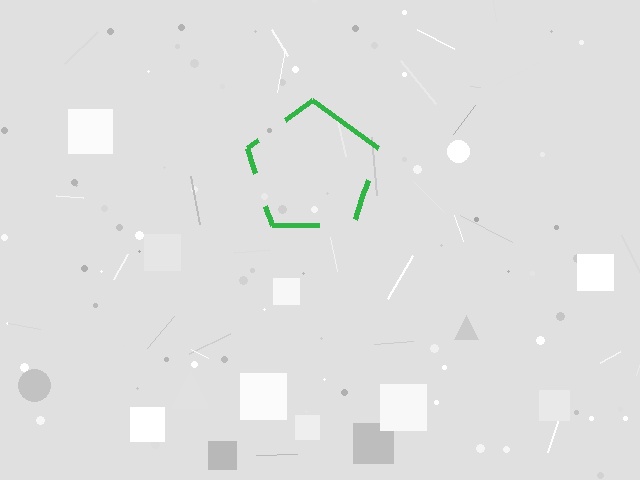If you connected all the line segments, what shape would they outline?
They would outline a pentagon.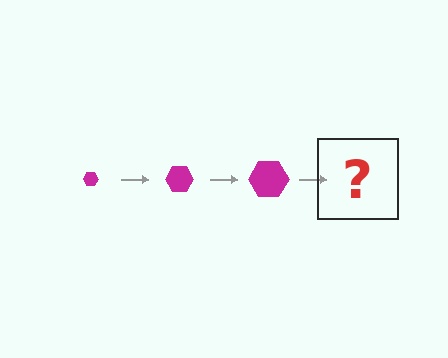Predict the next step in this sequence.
The next step is a magenta hexagon, larger than the previous one.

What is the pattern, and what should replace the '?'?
The pattern is that the hexagon gets progressively larger each step. The '?' should be a magenta hexagon, larger than the previous one.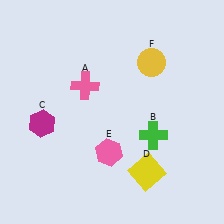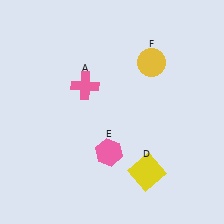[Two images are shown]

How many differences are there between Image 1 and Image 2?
There are 2 differences between the two images.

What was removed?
The magenta hexagon (C), the green cross (B) were removed in Image 2.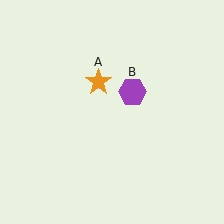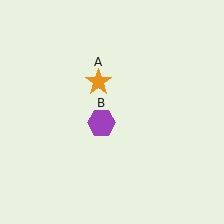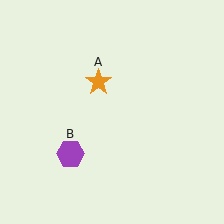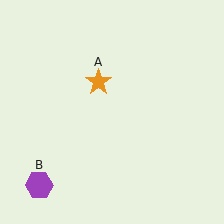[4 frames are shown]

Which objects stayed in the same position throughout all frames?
Orange star (object A) remained stationary.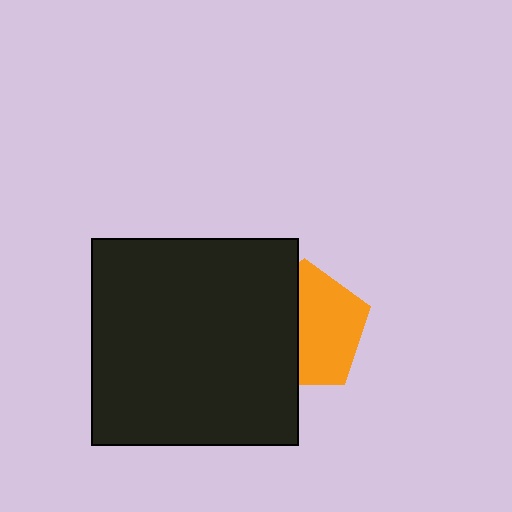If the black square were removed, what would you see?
You would see the complete orange pentagon.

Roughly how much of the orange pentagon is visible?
About half of it is visible (roughly 55%).